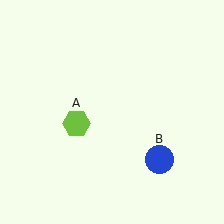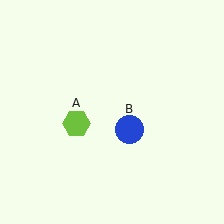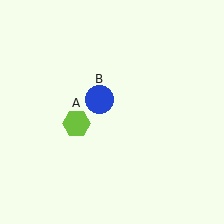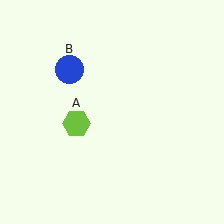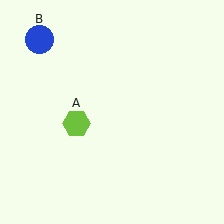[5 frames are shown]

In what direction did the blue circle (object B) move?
The blue circle (object B) moved up and to the left.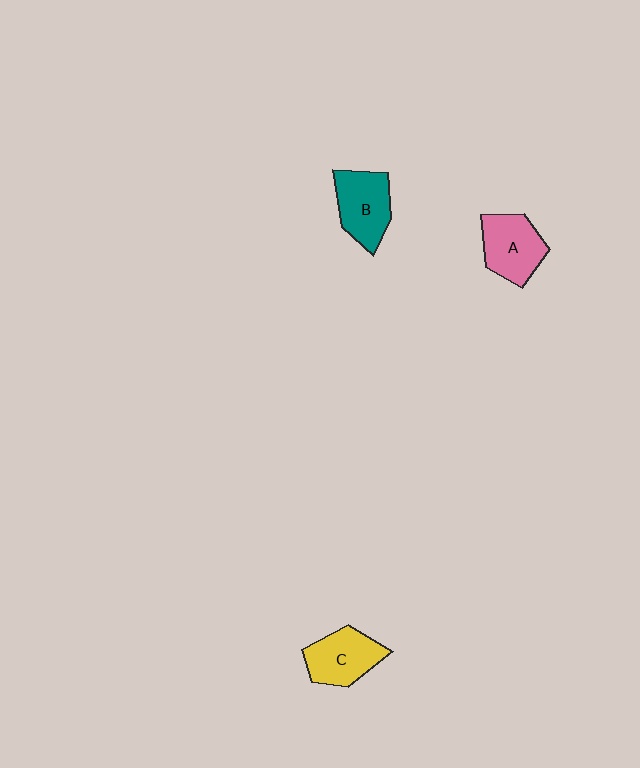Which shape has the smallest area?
Shape C (yellow).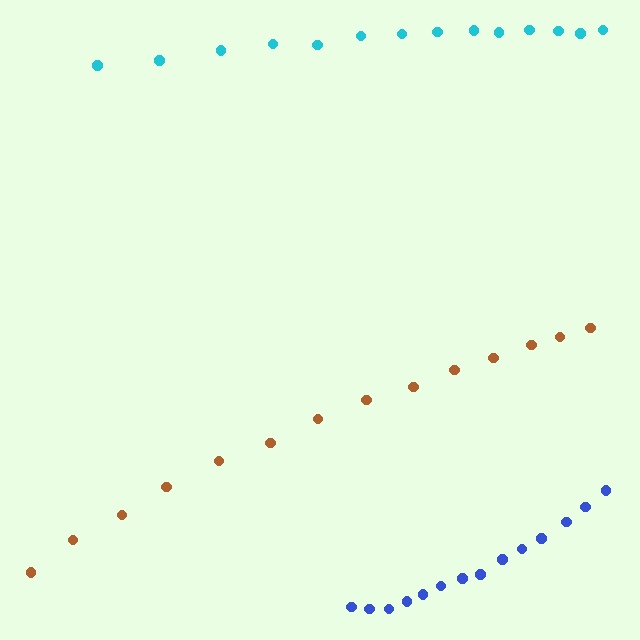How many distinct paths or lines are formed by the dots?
There are 3 distinct paths.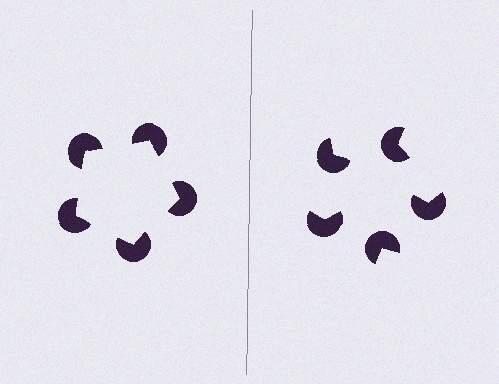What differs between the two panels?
The pac-man discs are positioned identically on both sides; only the wedge orientations differ. On the left they align to a pentagon; on the right they are misaligned.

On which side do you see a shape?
An illusory pentagon appears on the left side. On the right side the wedge cuts are rotated, so no coherent shape forms.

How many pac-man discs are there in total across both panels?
10 — 5 on each side.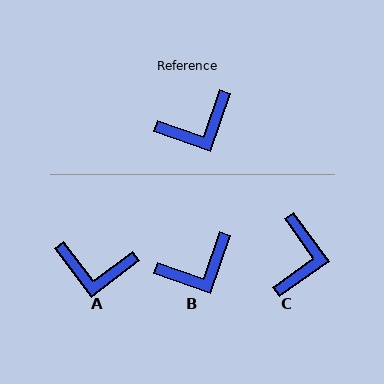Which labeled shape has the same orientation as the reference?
B.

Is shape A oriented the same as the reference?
No, it is off by about 34 degrees.